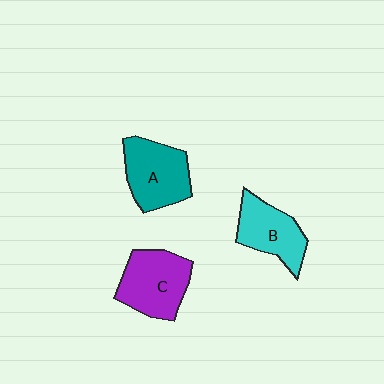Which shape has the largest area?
Shape C (purple).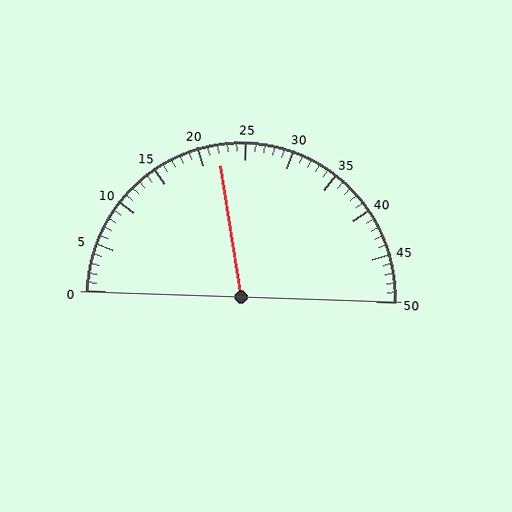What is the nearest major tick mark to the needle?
The nearest major tick mark is 20.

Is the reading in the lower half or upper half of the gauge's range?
The reading is in the lower half of the range (0 to 50).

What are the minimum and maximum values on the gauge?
The gauge ranges from 0 to 50.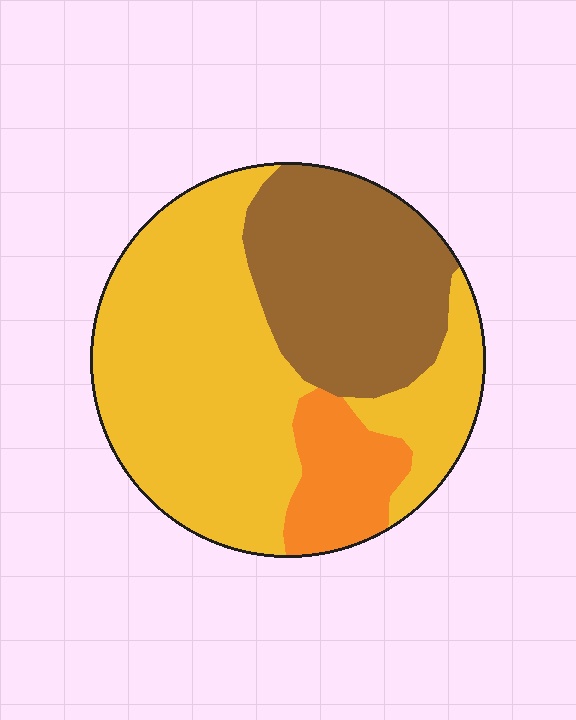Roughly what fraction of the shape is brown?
Brown covers 31% of the shape.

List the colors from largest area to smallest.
From largest to smallest: yellow, brown, orange.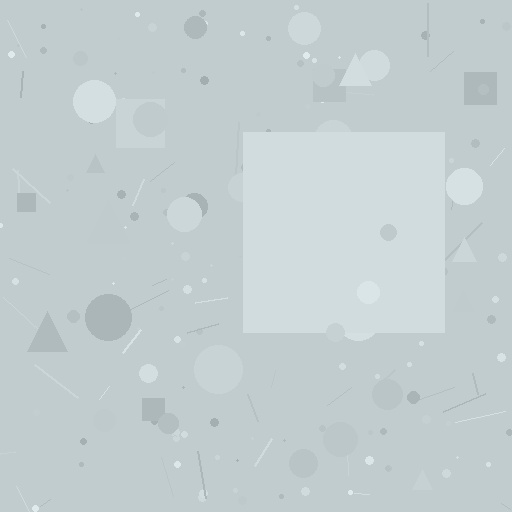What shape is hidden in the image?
A square is hidden in the image.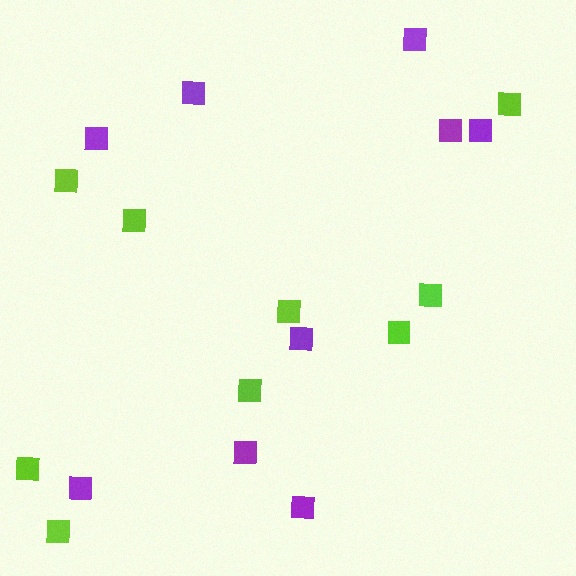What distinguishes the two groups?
There are 2 groups: one group of lime squares (9) and one group of purple squares (9).